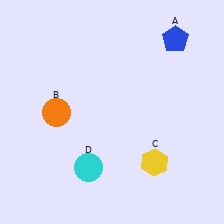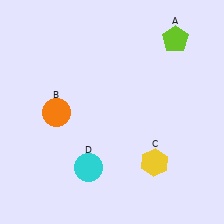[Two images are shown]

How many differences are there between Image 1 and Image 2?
There is 1 difference between the two images.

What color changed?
The pentagon (A) changed from blue in Image 1 to lime in Image 2.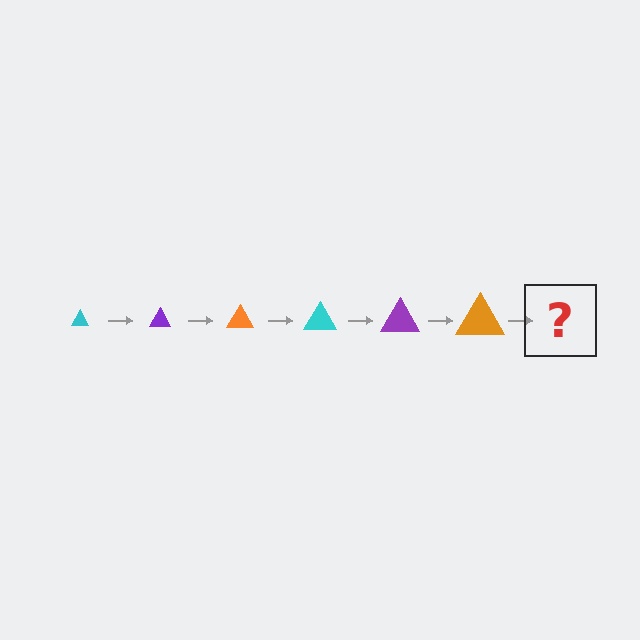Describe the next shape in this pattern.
It should be a cyan triangle, larger than the previous one.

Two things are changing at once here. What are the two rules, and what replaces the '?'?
The two rules are that the triangle grows larger each step and the color cycles through cyan, purple, and orange. The '?' should be a cyan triangle, larger than the previous one.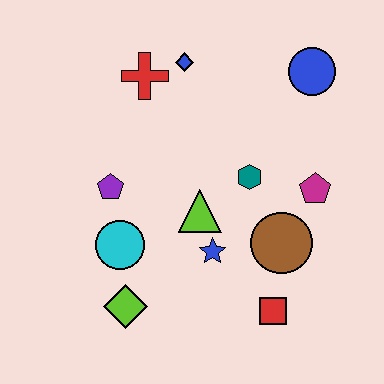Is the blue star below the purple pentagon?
Yes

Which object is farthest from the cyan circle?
The blue circle is farthest from the cyan circle.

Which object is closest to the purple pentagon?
The cyan circle is closest to the purple pentagon.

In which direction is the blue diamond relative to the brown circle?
The blue diamond is above the brown circle.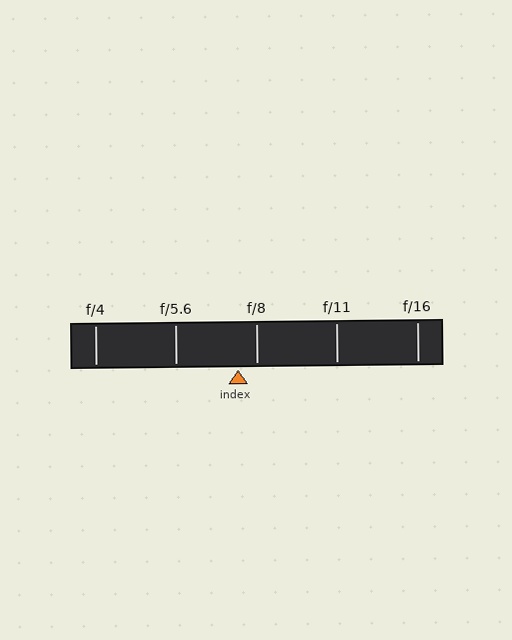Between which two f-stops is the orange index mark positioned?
The index mark is between f/5.6 and f/8.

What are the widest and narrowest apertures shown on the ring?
The widest aperture shown is f/4 and the narrowest is f/16.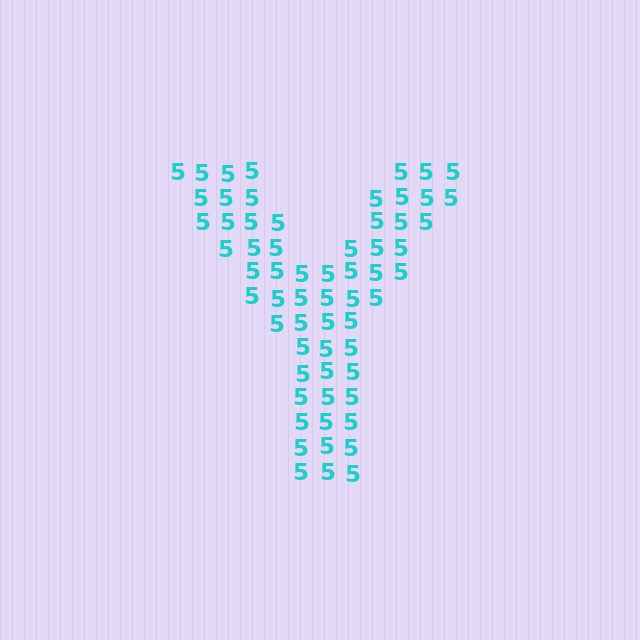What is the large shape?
The large shape is the letter Y.